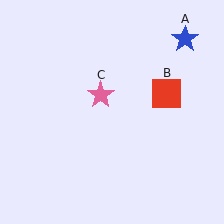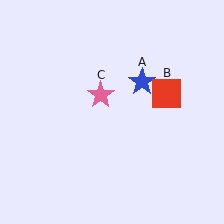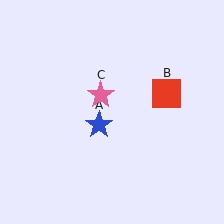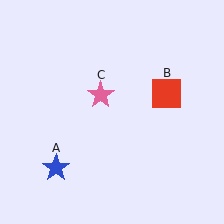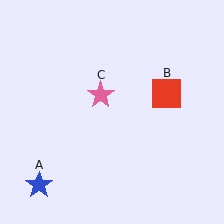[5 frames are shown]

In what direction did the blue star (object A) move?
The blue star (object A) moved down and to the left.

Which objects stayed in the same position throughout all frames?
Red square (object B) and pink star (object C) remained stationary.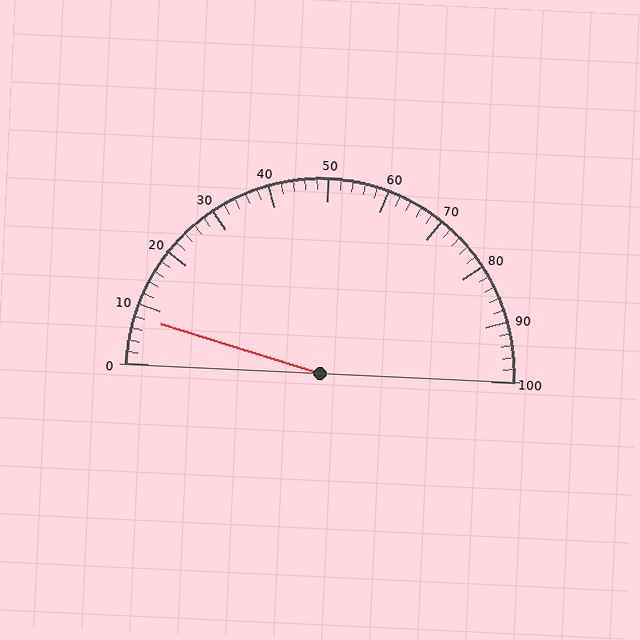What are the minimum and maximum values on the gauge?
The gauge ranges from 0 to 100.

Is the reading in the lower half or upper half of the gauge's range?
The reading is in the lower half of the range (0 to 100).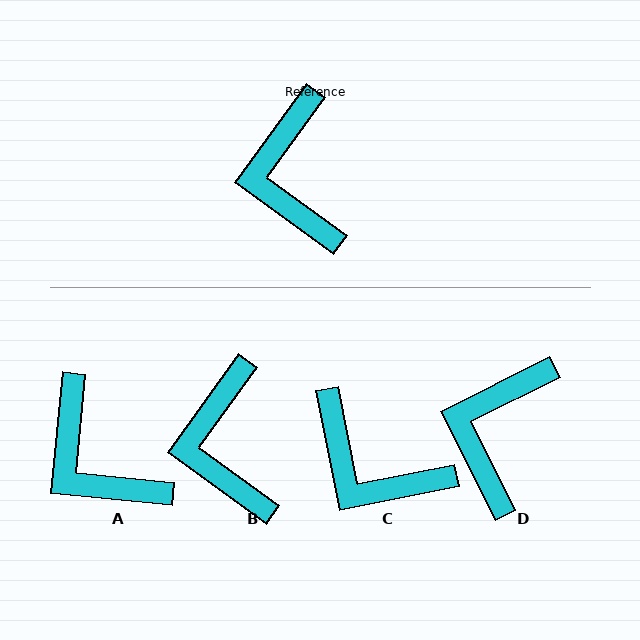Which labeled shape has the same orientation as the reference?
B.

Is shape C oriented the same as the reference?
No, it is off by about 47 degrees.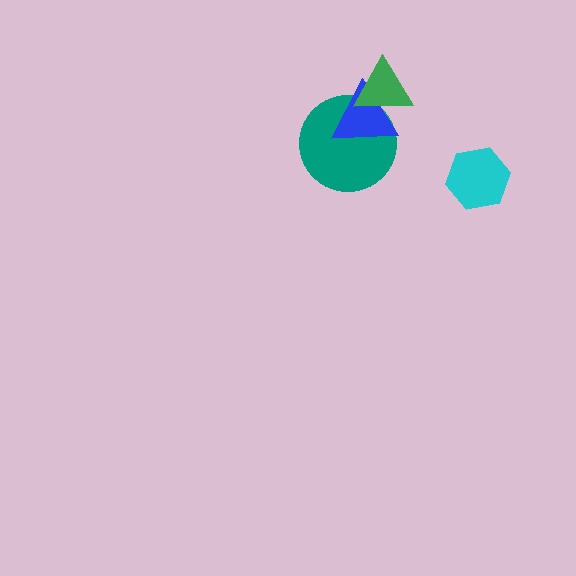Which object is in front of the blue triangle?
The green triangle is in front of the blue triangle.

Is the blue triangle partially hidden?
Yes, it is partially covered by another shape.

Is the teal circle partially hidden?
Yes, it is partially covered by another shape.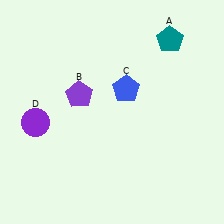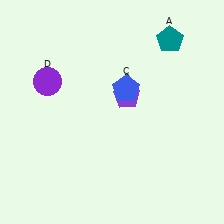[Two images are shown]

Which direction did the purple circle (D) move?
The purple circle (D) moved up.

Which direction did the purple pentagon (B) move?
The purple pentagon (B) moved right.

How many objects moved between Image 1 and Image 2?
2 objects moved between the two images.